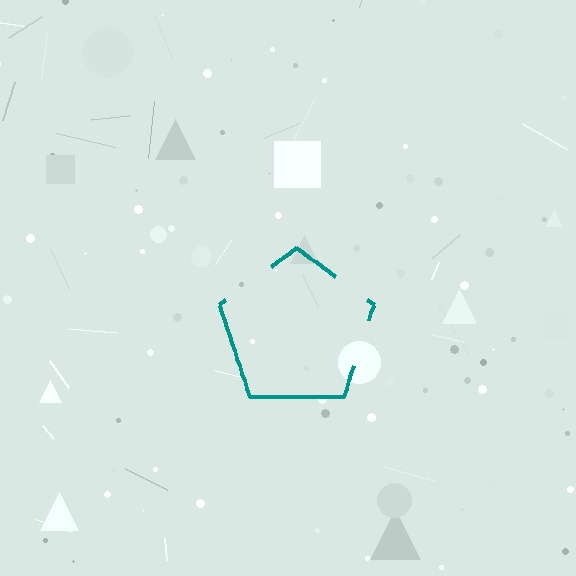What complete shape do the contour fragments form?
The contour fragments form a pentagon.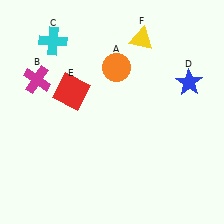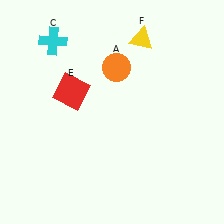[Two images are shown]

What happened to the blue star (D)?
The blue star (D) was removed in Image 2. It was in the top-right area of Image 1.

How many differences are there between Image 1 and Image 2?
There are 2 differences between the two images.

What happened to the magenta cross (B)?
The magenta cross (B) was removed in Image 2. It was in the top-left area of Image 1.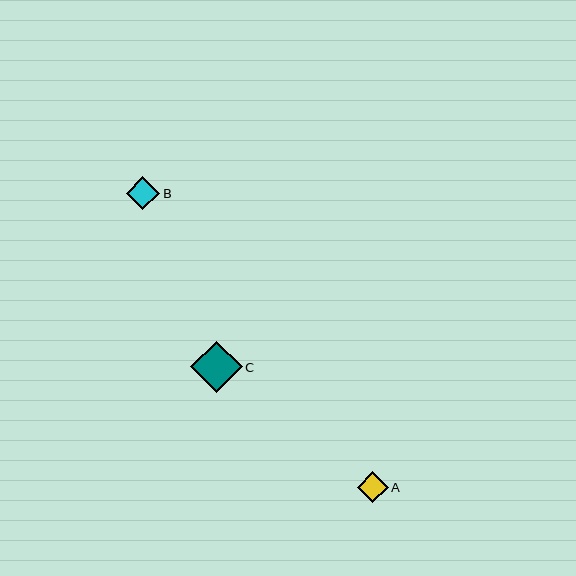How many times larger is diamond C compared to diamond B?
Diamond C is approximately 1.6 times the size of diamond B.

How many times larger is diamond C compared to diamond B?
Diamond C is approximately 1.6 times the size of diamond B.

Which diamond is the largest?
Diamond C is the largest with a size of approximately 51 pixels.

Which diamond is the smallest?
Diamond A is the smallest with a size of approximately 31 pixels.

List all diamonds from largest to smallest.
From largest to smallest: C, B, A.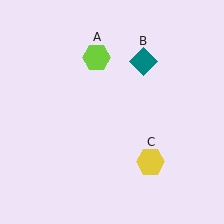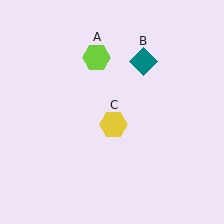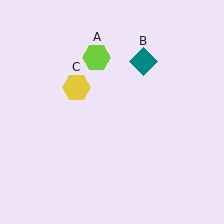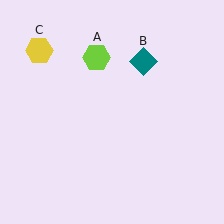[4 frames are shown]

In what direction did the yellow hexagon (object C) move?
The yellow hexagon (object C) moved up and to the left.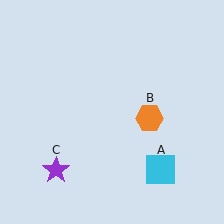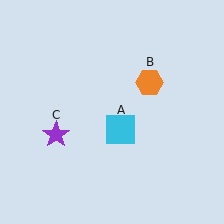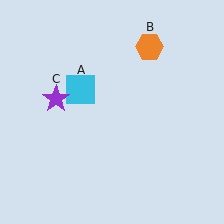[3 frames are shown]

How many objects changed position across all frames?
3 objects changed position: cyan square (object A), orange hexagon (object B), purple star (object C).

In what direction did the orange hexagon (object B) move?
The orange hexagon (object B) moved up.